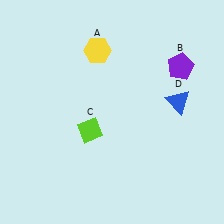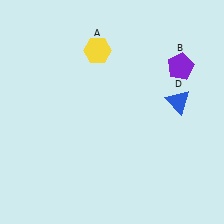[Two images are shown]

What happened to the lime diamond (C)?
The lime diamond (C) was removed in Image 2. It was in the bottom-left area of Image 1.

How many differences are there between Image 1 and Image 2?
There is 1 difference between the two images.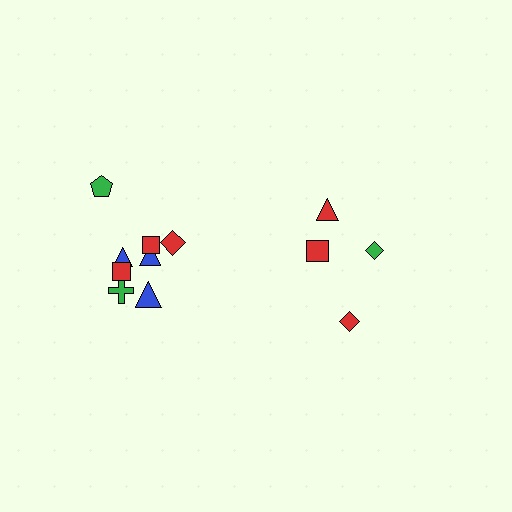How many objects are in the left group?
There are 8 objects.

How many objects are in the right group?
There are 4 objects.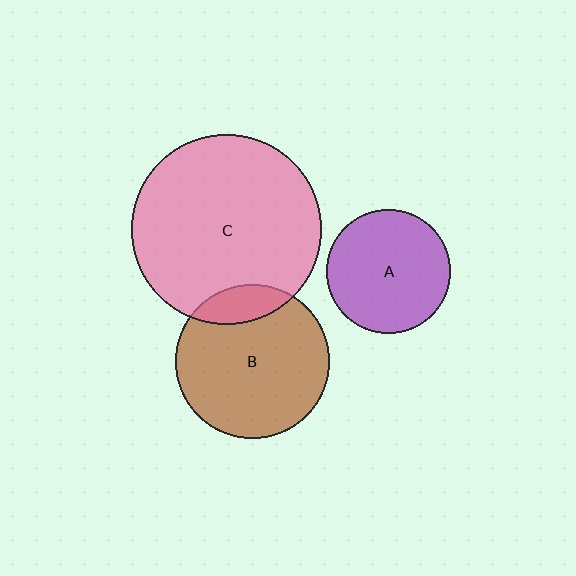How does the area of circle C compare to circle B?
Approximately 1.5 times.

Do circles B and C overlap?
Yes.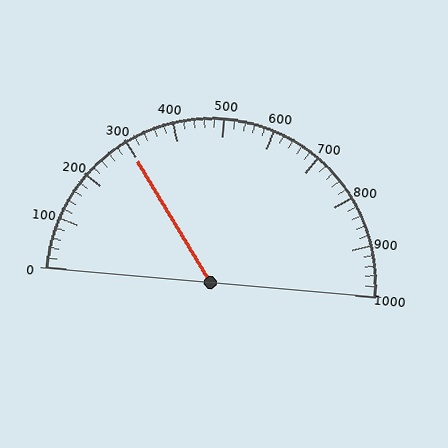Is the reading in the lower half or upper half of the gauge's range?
The reading is in the lower half of the range (0 to 1000).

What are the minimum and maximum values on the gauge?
The gauge ranges from 0 to 1000.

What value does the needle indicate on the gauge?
The needle indicates approximately 300.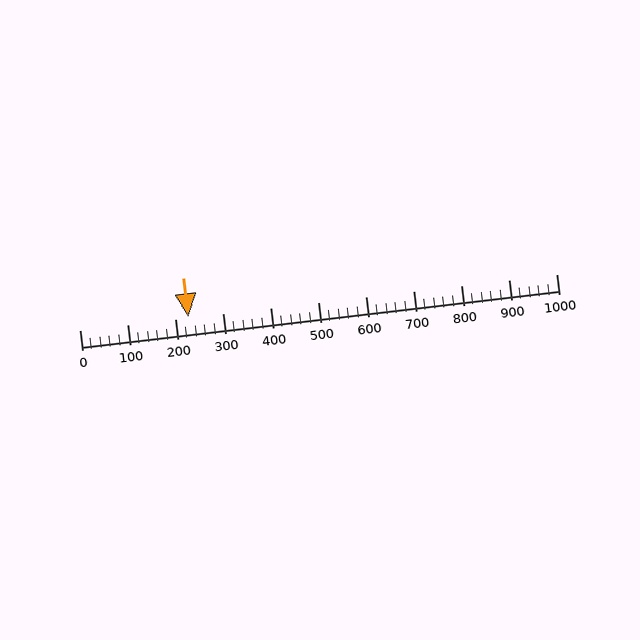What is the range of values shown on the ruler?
The ruler shows values from 0 to 1000.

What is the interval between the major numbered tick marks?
The major tick marks are spaced 100 units apart.